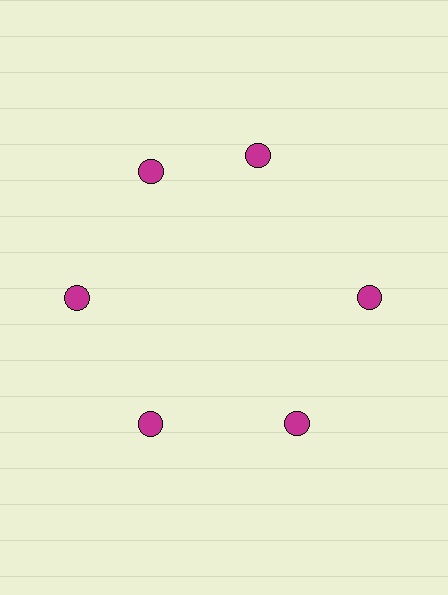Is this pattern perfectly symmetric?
No. The 6 magenta circles are arranged in a ring, but one element near the 1 o'clock position is rotated out of alignment along the ring, breaking the 6-fold rotational symmetry.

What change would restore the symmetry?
The symmetry would be restored by rotating it back into even spacing with its neighbors so that all 6 circles sit at equal angles and equal distance from the center.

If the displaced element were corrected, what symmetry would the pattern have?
It would have 6-fold rotational symmetry — the pattern would map onto itself every 60 degrees.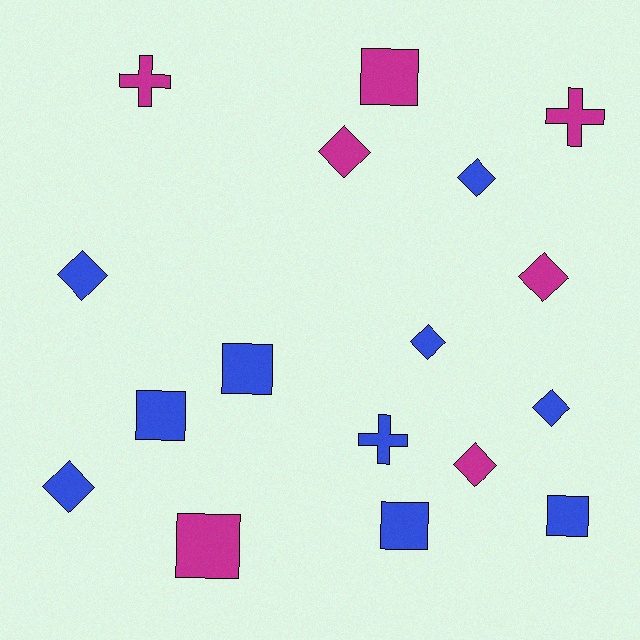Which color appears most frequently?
Blue, with 10 objects.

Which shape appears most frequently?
Diamond, with 8 objects.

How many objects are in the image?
There are 17 objects.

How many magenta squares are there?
There are 2 magenta squares.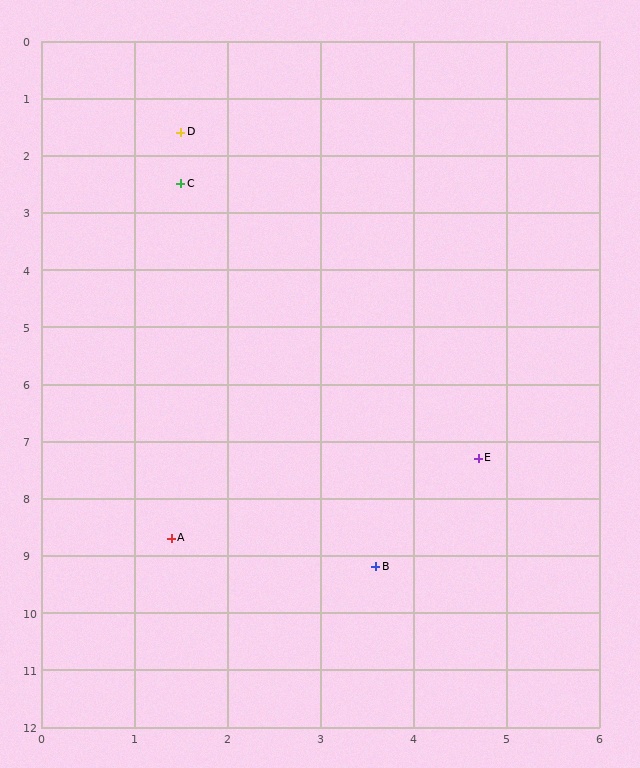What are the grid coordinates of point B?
Point B is at approximately (3.6, 9.2).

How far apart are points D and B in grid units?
Points D and B are about 7.9 grid units apart.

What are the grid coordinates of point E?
Point E is at approximately (4.7, 7.3).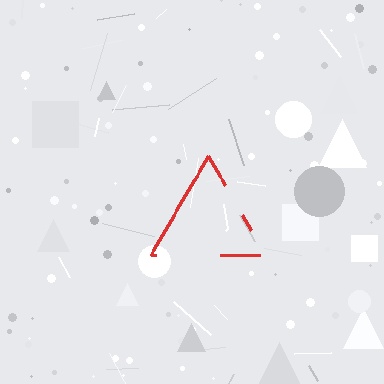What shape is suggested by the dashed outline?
The dashed outline suggests a triangle.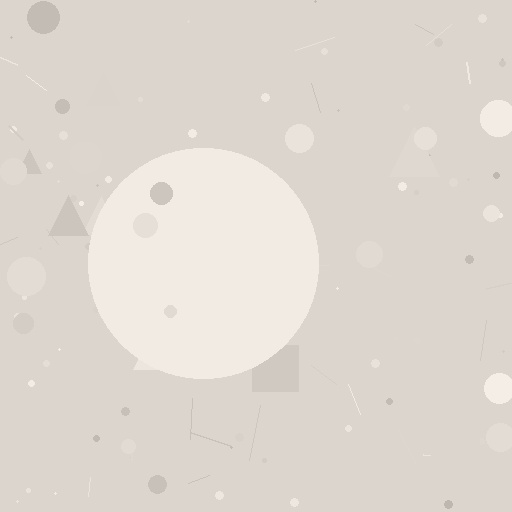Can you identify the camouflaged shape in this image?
The camouflaged shape is a circle.